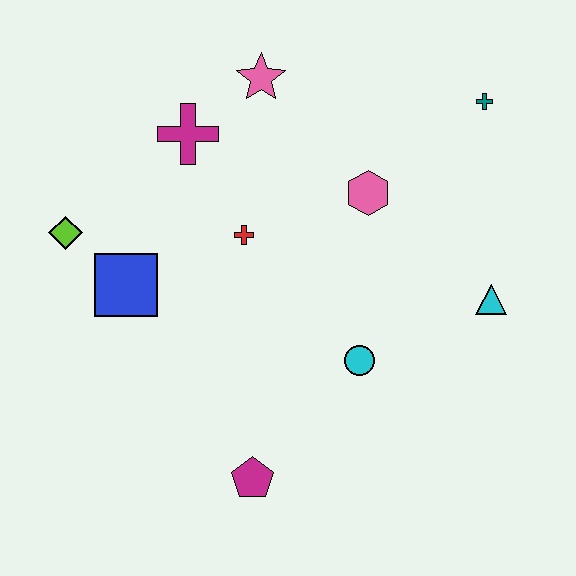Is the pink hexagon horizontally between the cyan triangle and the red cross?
Yes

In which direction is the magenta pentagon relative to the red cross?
The magenta pentagon is below the red cross.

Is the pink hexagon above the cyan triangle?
Yes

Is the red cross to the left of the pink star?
Yes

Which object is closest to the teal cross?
The pink hexagon is closest to the teal cross.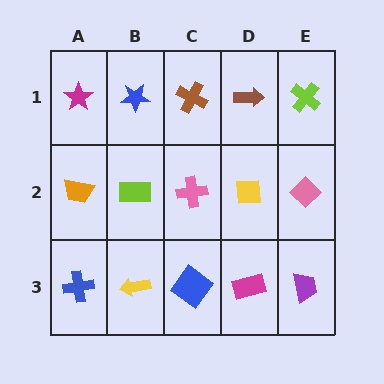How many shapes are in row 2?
5 shapes.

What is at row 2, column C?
A pink cross.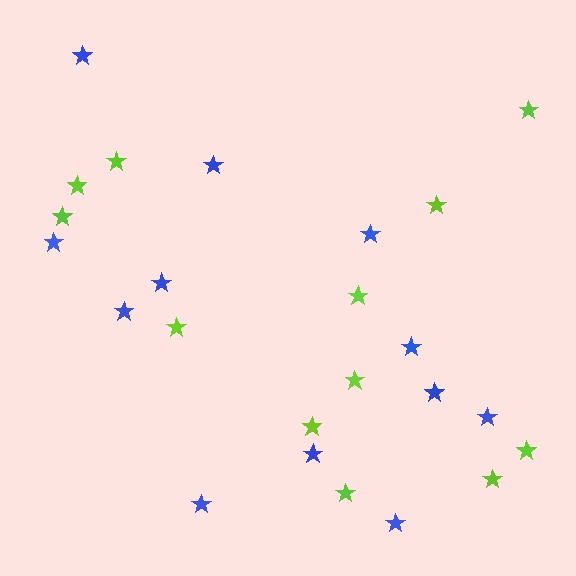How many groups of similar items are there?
There are 2 groups: one group of lime stars (12) and one group of blue stars (12).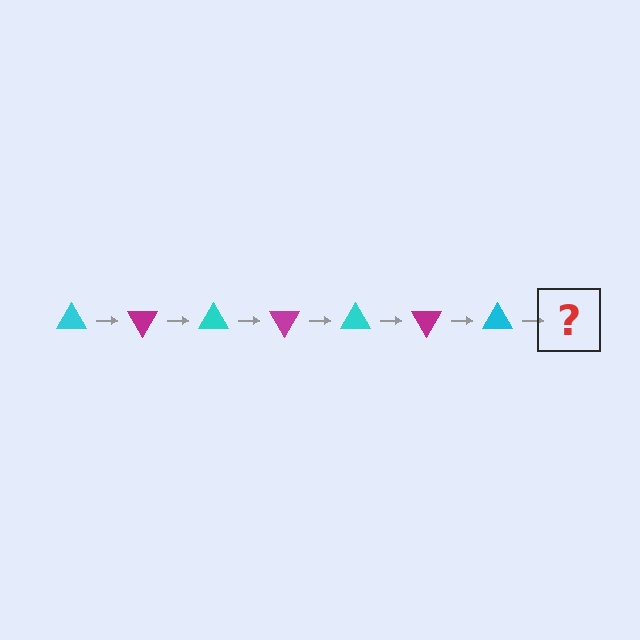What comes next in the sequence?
The next element should be a magenta triangle, rotated 420 degrees from the start.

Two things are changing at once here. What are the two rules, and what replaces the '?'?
The two rules are that it rotates 60 degrees each step and the color cycles through cyan and magenta. The '?' should be a magenta triangle, rotated 420 degrees from the start.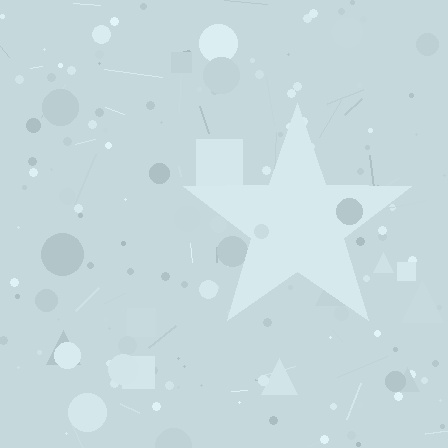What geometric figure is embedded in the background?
A star is embedded in the background.